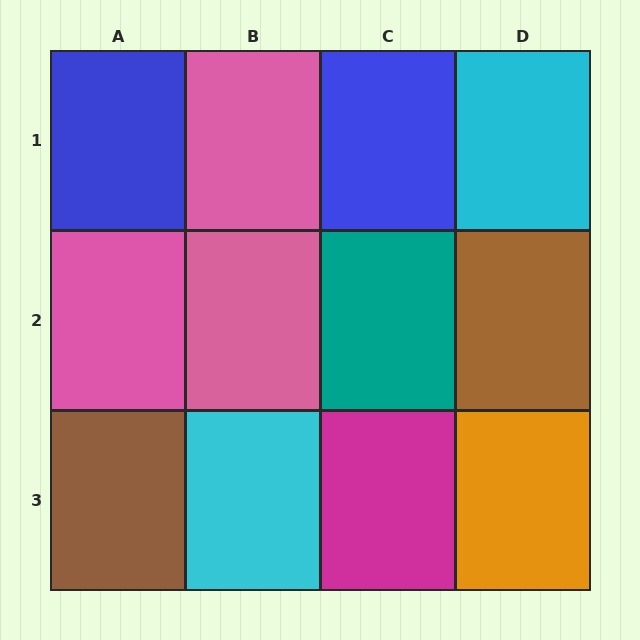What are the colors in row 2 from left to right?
Pink, pink, teal, brown.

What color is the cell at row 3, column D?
Orange.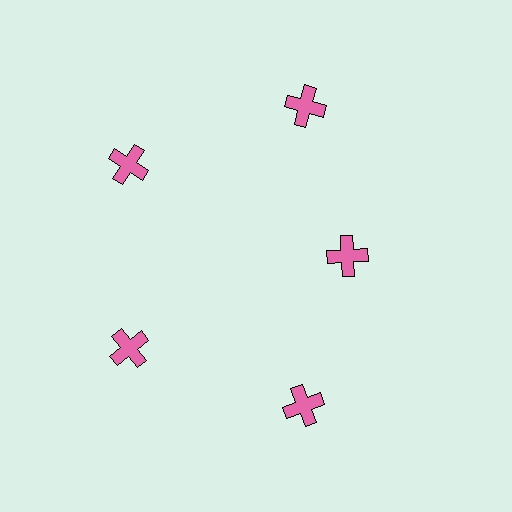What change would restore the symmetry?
The symmetry would be restored by moving it outward, back onto the ring so that all 5 crosses sit at equal angles and equal distance from the center.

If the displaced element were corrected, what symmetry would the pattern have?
It would have 5-fold rotational symmetry — the pattern would map onto itself every 72 degrees.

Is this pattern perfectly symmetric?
No. The 5 pink crosses are arranged in a ring, but one element near the 3 o'clock position is pulled inward toward the center, breaking the 5-fold rotational symmetry.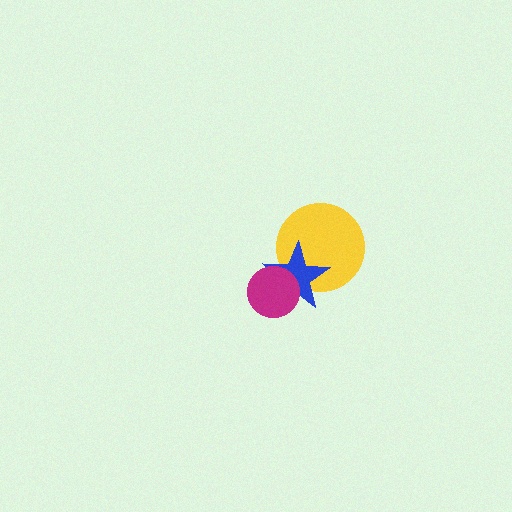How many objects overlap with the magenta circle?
1 object overlaps with the magenta circle.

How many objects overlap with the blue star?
2 objects overlap with the blue star.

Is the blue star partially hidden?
Yes, it is partially covered by another shape.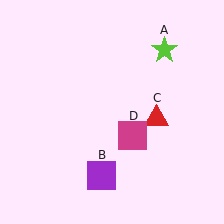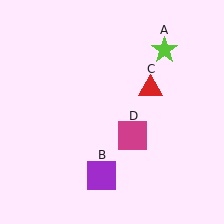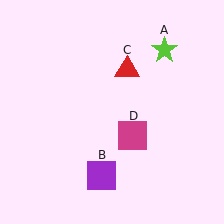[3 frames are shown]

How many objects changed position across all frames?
1 object changed position: red triangle (object C).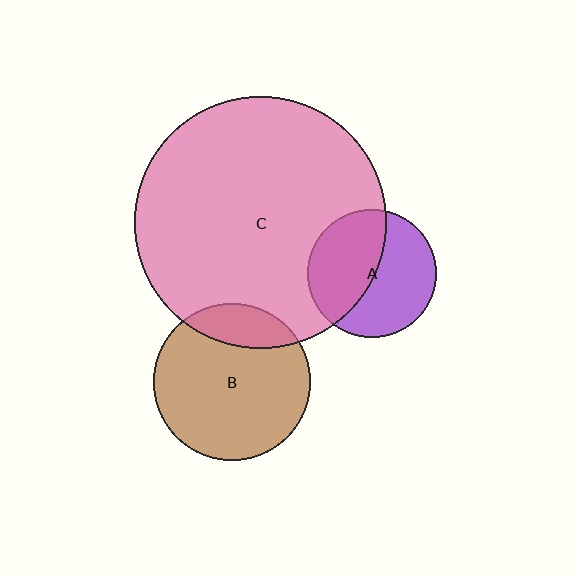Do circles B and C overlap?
Yes.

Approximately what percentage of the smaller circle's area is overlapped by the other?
Approximately 20%.